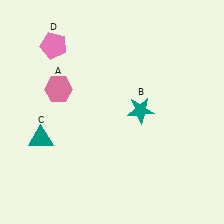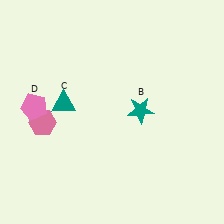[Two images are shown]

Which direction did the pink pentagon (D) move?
The pink pentagon (D) moved down.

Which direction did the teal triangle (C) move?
The teal triangle (C) moved up.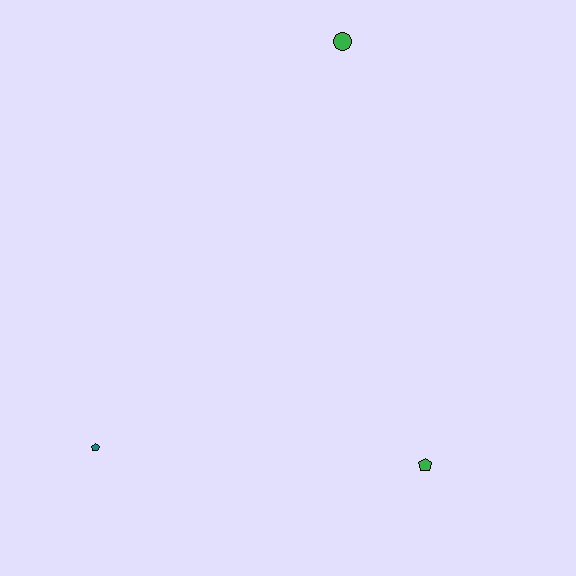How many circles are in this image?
There is 1 circle.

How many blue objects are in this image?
There are no blue objects.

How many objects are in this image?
There are 3 objects.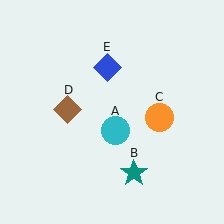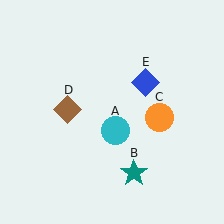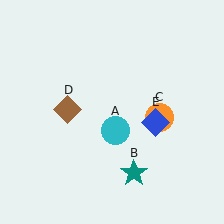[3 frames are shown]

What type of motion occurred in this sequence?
The blue diamond (object E) rotated clockwise around the center of the scene.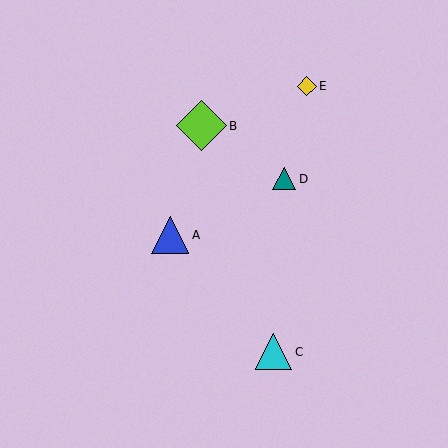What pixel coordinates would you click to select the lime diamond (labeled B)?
Click at (201, 126) to select the lime diamond B.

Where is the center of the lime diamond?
The center of the lime diamond is at (201, 126).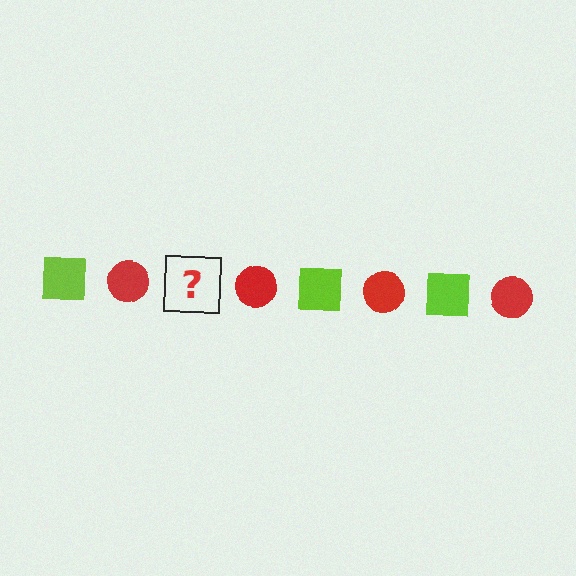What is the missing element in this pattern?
The missing element is a lime square.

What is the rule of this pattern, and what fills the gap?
The rule is that the pattern alternates between lime square and red circle. The gap should be filled with a lime square.